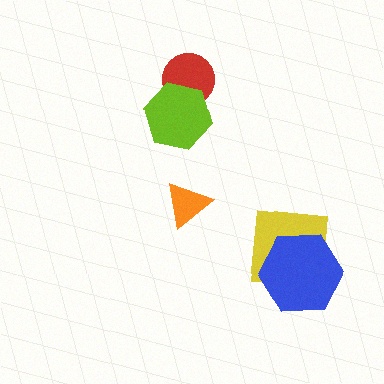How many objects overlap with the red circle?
1 object overlaps with the red circle.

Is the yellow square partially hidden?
Yes, it is partially covered by another shape.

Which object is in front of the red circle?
The lime hexagon is in front of the red circle.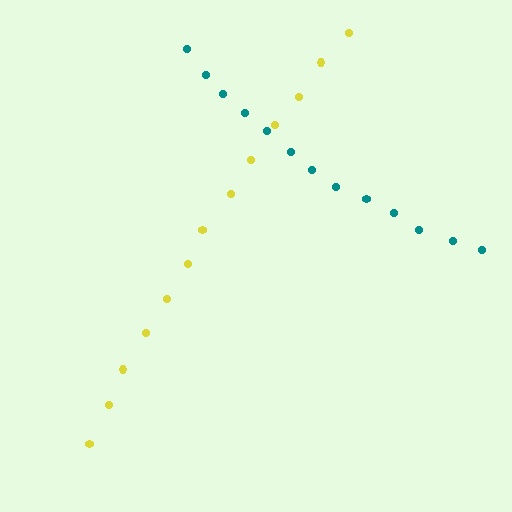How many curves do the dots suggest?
There are 2 distinct paths.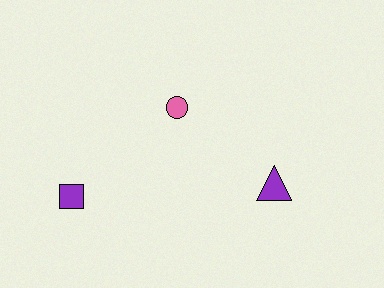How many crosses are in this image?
There are no crosses.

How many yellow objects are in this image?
There are no yellow objects.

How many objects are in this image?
There are 3 objects.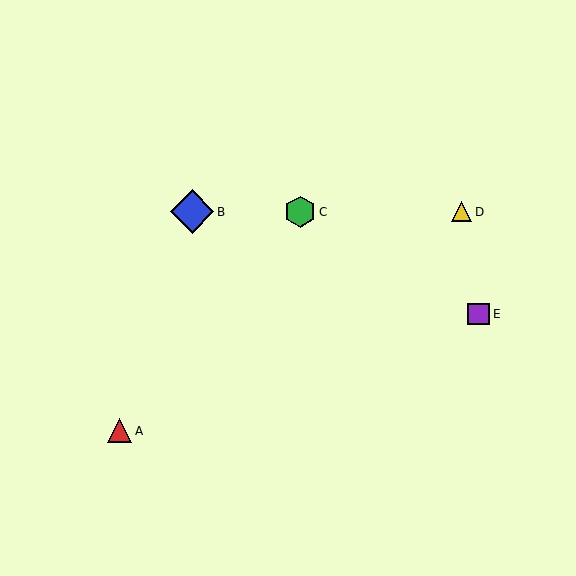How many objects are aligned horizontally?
3 objects (B, C, D) are aligned horizontally.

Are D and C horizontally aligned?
Yes, both are at y≈212.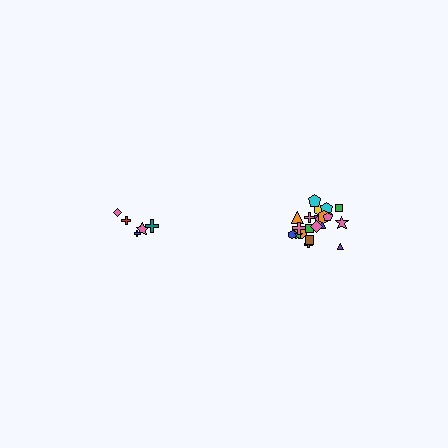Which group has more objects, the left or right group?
The right group.